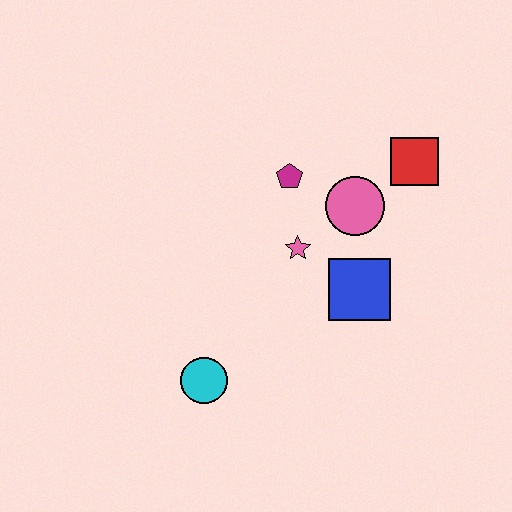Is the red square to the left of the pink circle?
No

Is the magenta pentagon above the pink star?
Yes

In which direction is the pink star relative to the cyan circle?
The pink star is above the cyan circle.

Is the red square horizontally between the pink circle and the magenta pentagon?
No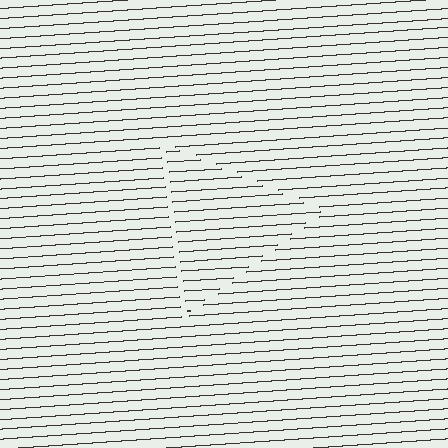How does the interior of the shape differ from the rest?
The interior of the shape contains the same grating, shifted by half a period — the contour is defined by the phase discontinuity where line-ends from the inner and outer gratings abut.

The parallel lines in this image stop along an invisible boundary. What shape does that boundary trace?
An illusory triangle. The interior of the shape contains the same grating, shifted by half a period — the contour is defined by the phase discontinuity where line-ends from the inner and outer gratings abut.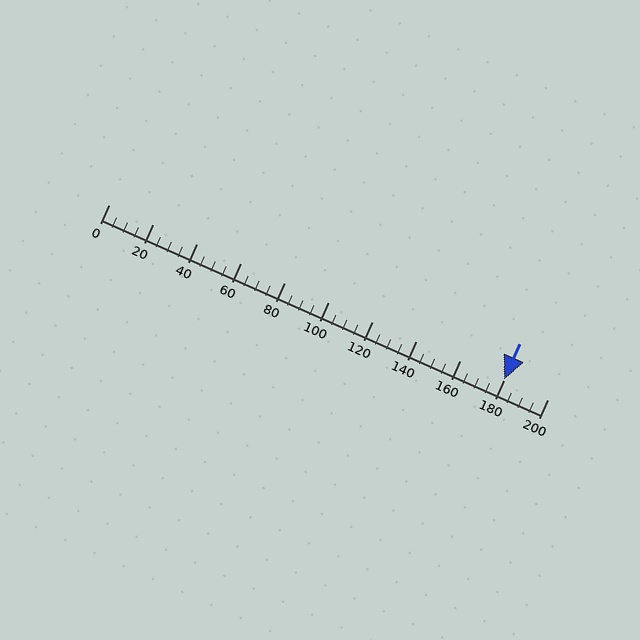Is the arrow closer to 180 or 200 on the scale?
The arrow is closer to 180.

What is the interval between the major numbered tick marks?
The major tick marks are spaced 20 units apart.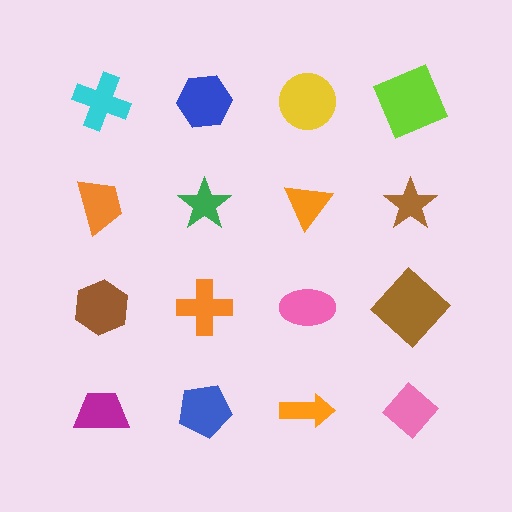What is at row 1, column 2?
A blue hexagon.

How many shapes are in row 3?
4 shapes.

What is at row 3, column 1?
A brown hexagon.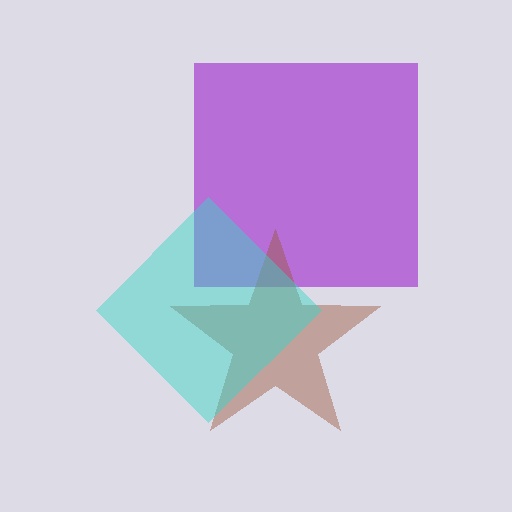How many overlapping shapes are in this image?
There are 3 overlapping shapes in the image.